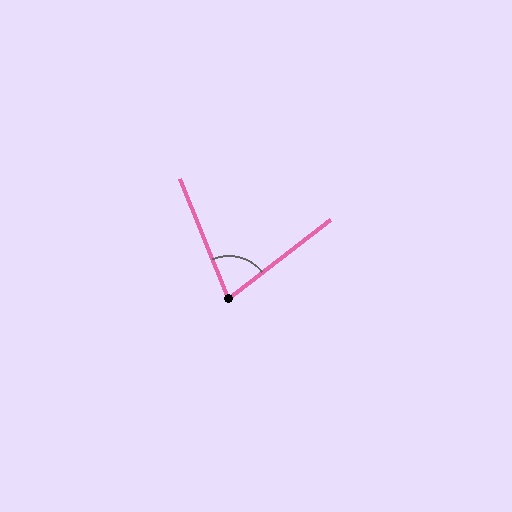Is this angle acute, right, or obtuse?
It is acute.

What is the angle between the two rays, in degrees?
Approximately 75 degrees.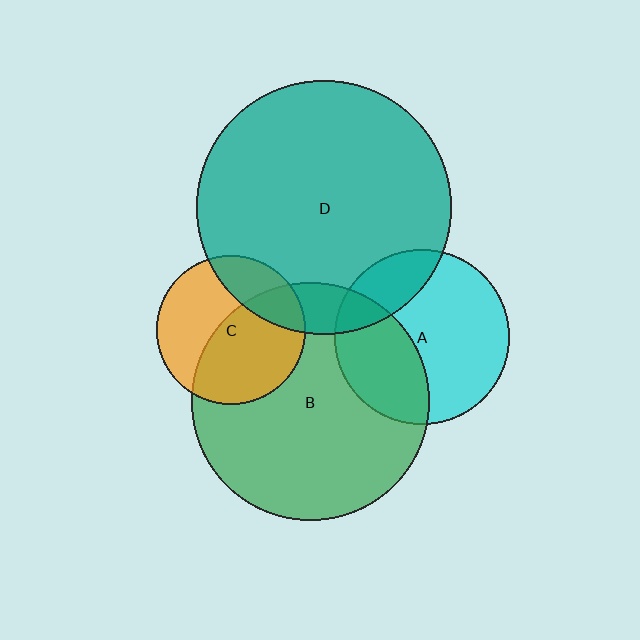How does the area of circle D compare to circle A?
Approximately 2.1 times.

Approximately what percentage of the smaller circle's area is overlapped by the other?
Approximately 10%.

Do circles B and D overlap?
Yes.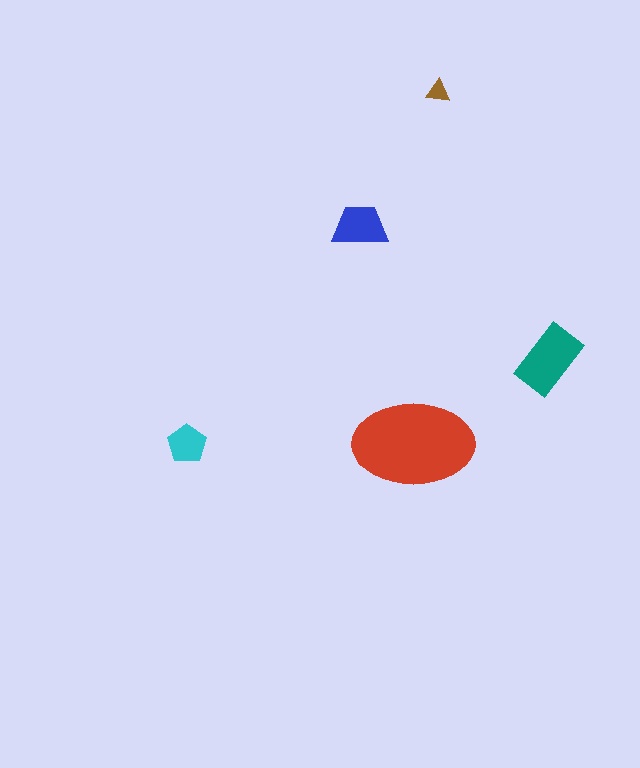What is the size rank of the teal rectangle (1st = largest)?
2nd.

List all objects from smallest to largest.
The brown triangle, the cyan pentagon, the blue trapezoid, the teal rectangle, the red ellipse.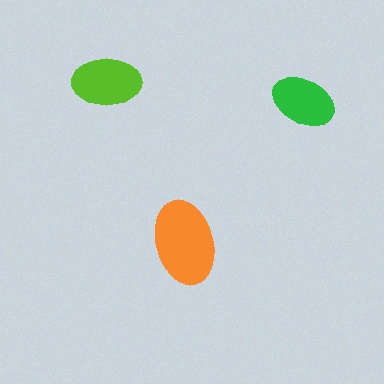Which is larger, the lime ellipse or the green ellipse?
The lime one.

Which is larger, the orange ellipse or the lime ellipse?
The orange one.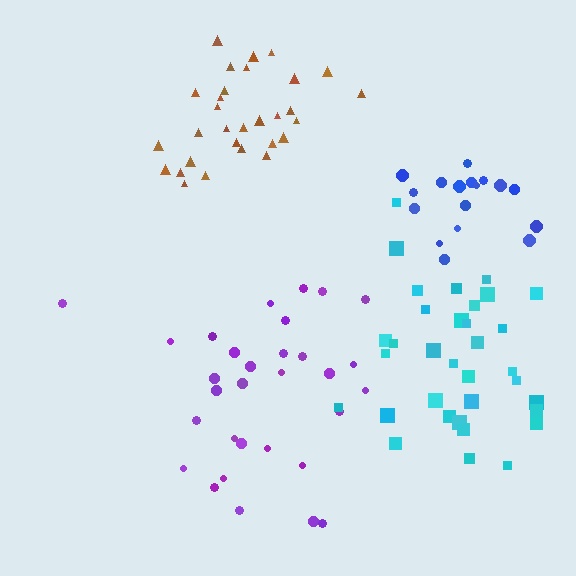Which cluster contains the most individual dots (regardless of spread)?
Cyan (34).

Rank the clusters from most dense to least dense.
brown, cyan, blue, purple.